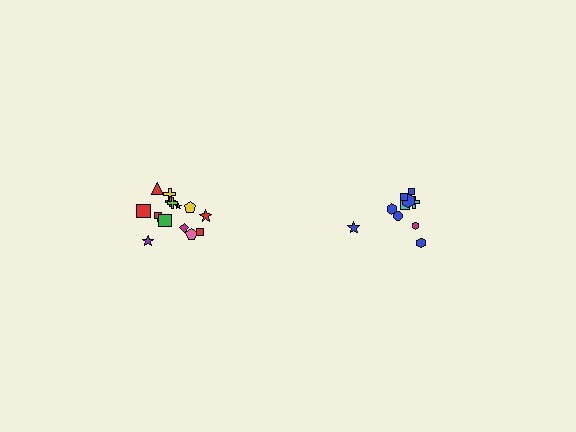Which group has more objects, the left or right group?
The left group.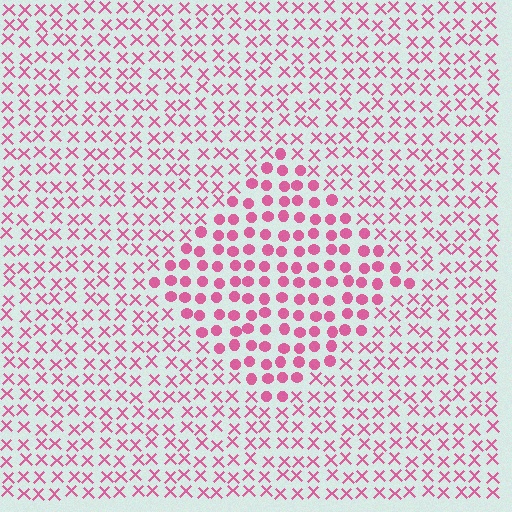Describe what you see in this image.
The image is filled with small pink elements arranged in a uniform grid. A diamond-shaped region contains circles, while the surrounding area contains X marks. The boundary is defined purely by the change in element shape.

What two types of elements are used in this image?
The image uses circles inside the diamond region and X marks outside it.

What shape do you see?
I see a diamond.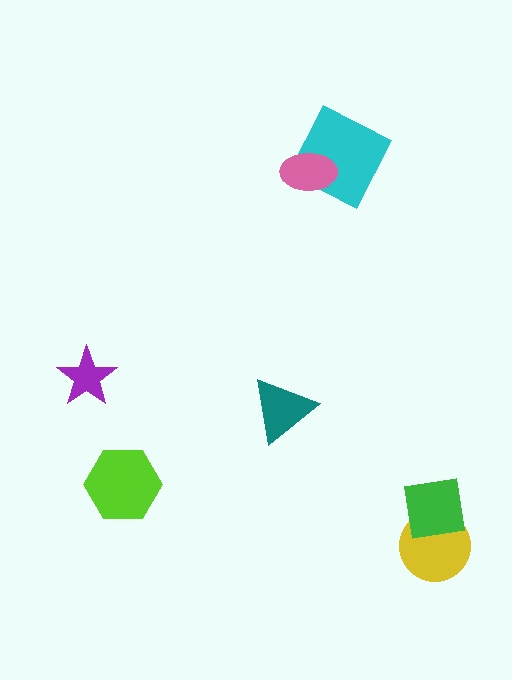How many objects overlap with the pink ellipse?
1 object overlaps with the pink ellipse.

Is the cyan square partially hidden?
Yes, it is partially covered by another shape.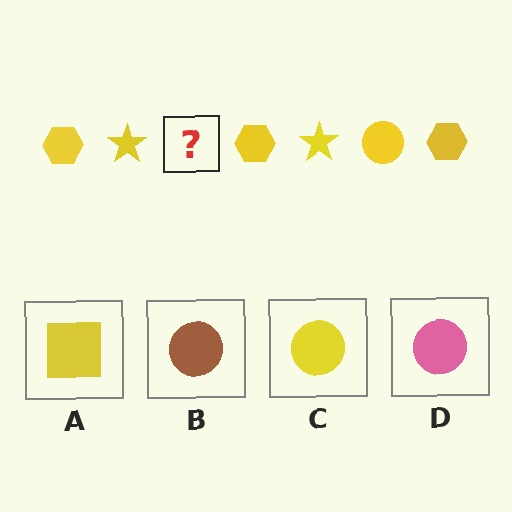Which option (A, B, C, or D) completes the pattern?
C.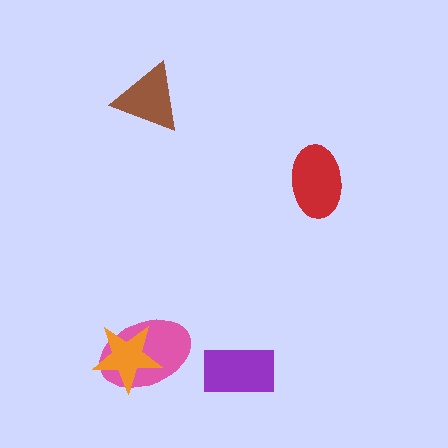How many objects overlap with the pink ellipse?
1 object overlaps with the pink ellipse.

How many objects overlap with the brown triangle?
0 objects overlap with the brown triangle.